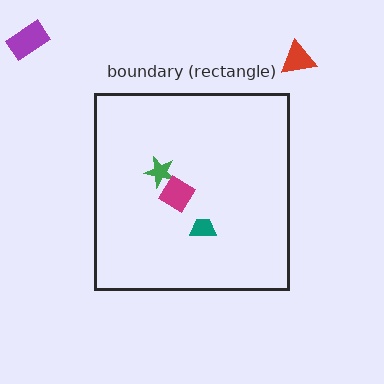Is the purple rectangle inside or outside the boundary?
Outside.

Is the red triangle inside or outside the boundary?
Outside.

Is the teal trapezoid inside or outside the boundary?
Inside.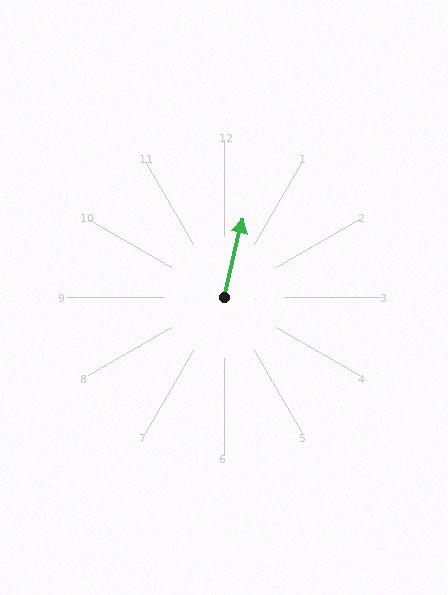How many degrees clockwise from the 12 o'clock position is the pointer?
Approximately 13 degrees.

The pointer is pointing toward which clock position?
Roughly 12 o'clock.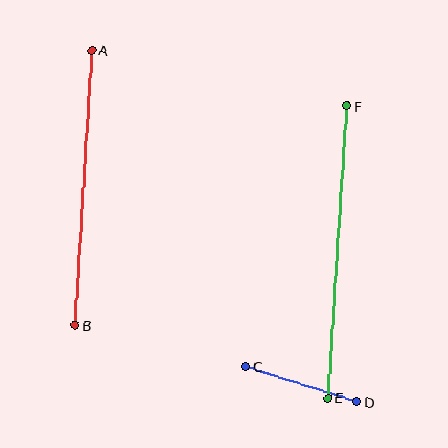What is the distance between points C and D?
The distance is approximately 117 pixels.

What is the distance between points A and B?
The distance is approximately 276 pixels.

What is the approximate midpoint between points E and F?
The midpoint is at approximately (337, 252) pixels.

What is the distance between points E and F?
The distance is approximately 293 pixels.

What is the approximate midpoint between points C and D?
The midpoint is at approximately (301, 384) pixels.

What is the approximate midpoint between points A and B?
The midpoint is at approximately (83, 188) pixels.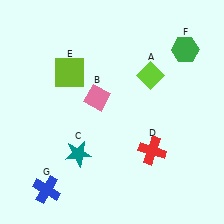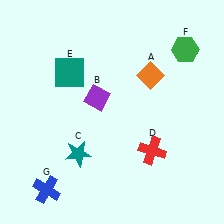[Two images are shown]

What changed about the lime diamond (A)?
In Image 1, A is lime. In Image 2, it changed to orange.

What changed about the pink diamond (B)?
In Image 1, B is pink. In Image 2, it changed to purple.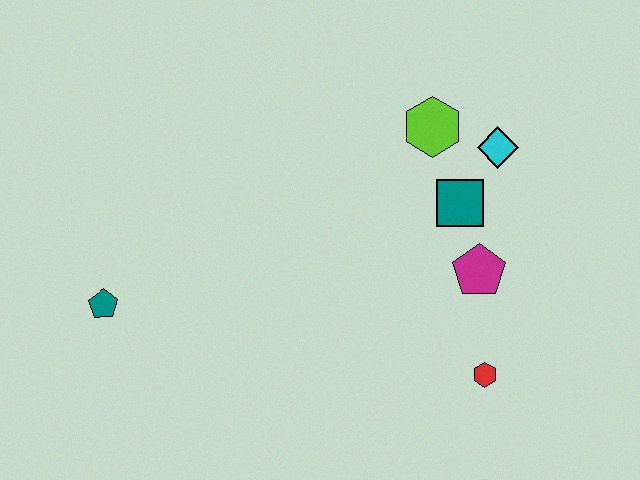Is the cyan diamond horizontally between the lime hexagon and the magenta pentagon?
No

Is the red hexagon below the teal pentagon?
Yes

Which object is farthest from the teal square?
The teal pentagon is farthest from the teal square.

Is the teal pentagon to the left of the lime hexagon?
Yes